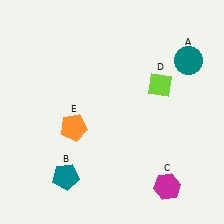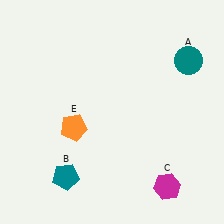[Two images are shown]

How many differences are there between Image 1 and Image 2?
There is 1 difference between the two images.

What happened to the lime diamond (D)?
The lime diamond (D) was removed in Image 2. It was in the top-right area of Image 1.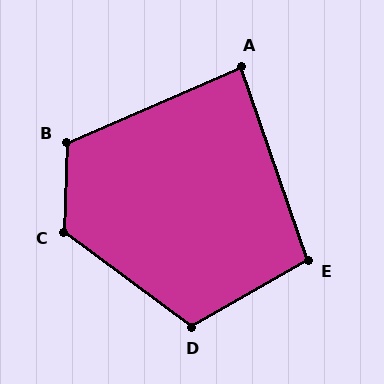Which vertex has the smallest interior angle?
A, at approximately 86 degrees.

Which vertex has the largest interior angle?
C, at approximately 124 degrees.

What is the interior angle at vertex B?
Approximately 116 degrees (obtuse).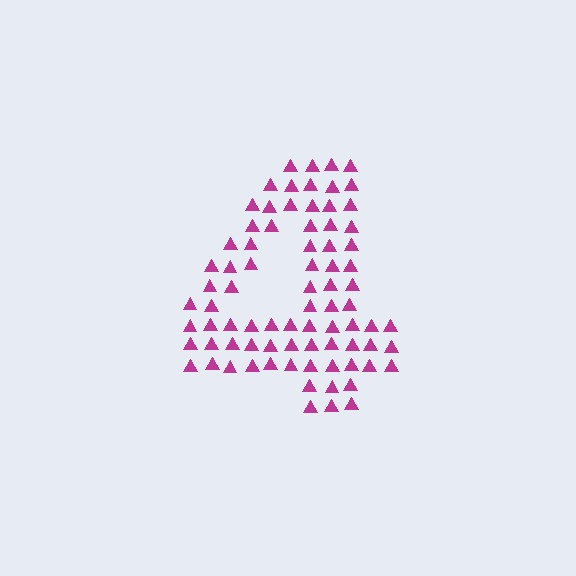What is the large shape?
The large shape is the digit 4.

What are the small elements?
The small elements are triangles.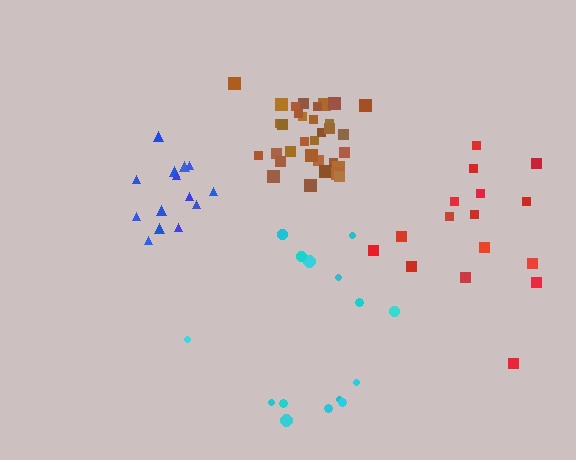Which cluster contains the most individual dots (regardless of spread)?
Brown (34).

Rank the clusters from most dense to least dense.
brown, blue, red, cyan.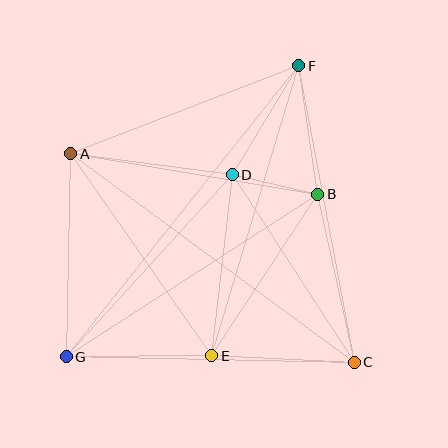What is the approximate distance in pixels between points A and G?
The distance between A and G is approximately 203 pixels.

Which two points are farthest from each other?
Points F and G are farthest from each other.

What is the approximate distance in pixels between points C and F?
The distance between C and F is approximately 302 pixels.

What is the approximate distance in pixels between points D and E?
The distance between D and E is approximately 182 pixels.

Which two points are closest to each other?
Points B and D are closest to each other.